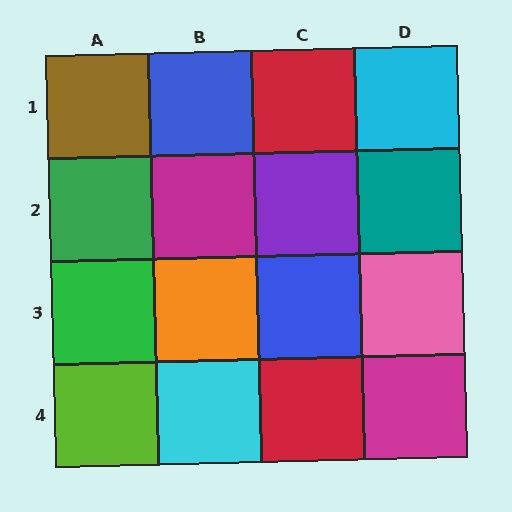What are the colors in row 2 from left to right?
Green, magenta, purple, teal.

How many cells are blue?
2 cells are blue.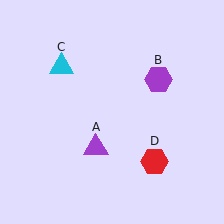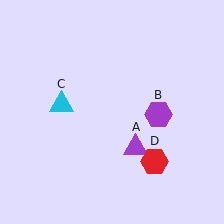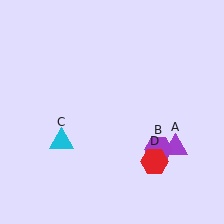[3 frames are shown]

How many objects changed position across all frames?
3 objects changed position: purple triangle (object A), purple hexagon (object B), cyan triangle (object C).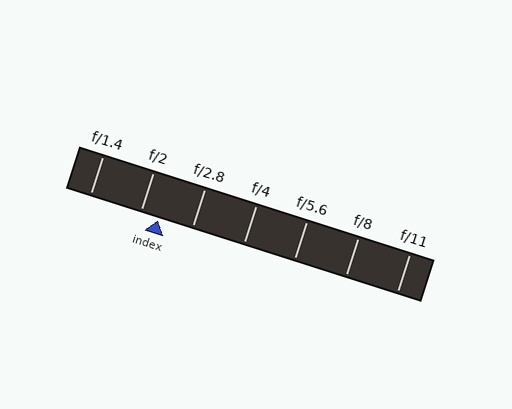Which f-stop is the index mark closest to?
The index mark is closest to f/2.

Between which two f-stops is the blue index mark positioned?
The index mark is between f/2 and f/2.8.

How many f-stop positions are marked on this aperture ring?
There are 7 f-stop positions marked.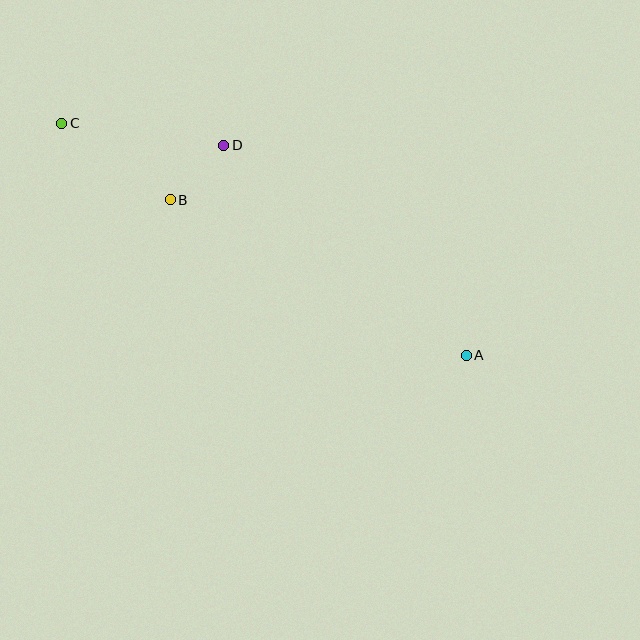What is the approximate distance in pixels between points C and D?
The distance between C and D is approximately 164 pixels.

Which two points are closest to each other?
Points B and D are closest to each other.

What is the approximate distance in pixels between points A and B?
The distance between A and B is approximately 334 pixels.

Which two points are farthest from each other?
Points A and C are farthest from each other.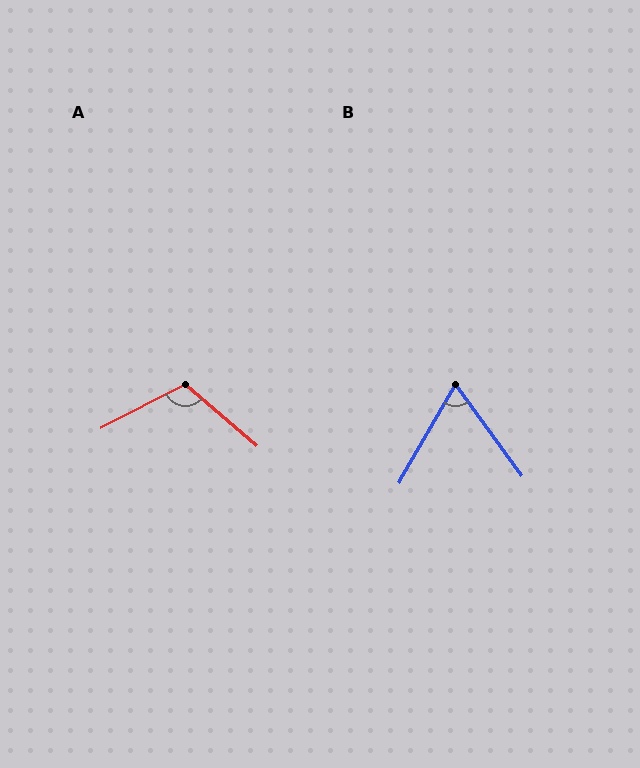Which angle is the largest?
A, at approximately 112 degrees.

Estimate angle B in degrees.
Approximately 66 degrees.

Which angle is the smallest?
B, at approximately 66 degrees.